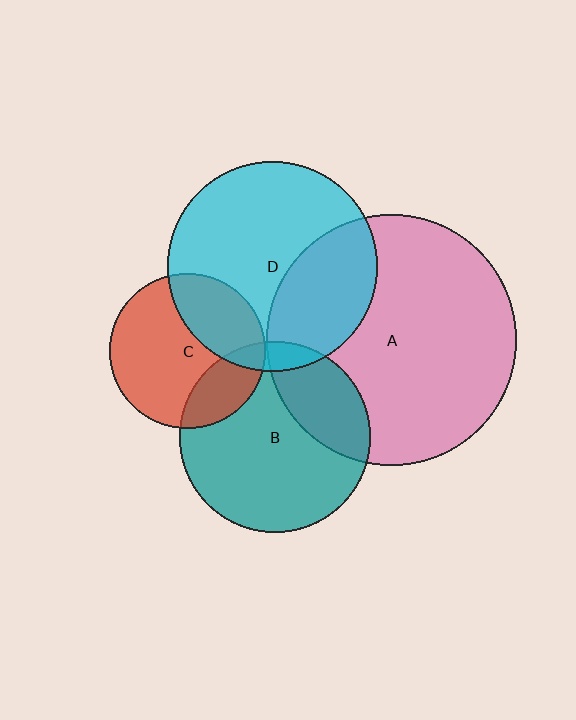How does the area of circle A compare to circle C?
Approximately 2.6 times.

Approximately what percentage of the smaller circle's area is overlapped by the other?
Approximately 20%.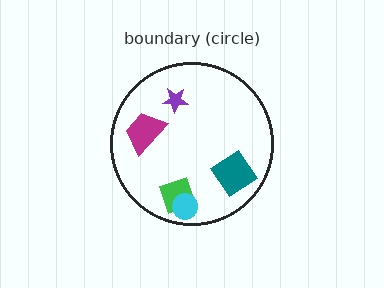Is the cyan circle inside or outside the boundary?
Inside.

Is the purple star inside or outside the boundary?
Inside.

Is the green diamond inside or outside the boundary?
Inside.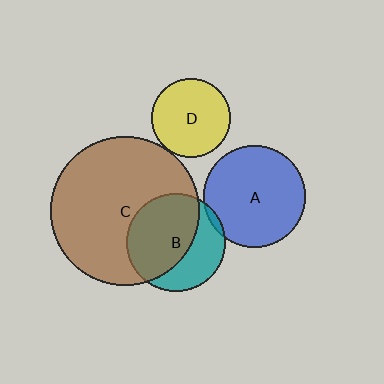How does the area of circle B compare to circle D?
Approximately 1.5 times.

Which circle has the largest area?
Circle C (brown).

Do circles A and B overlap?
Yes.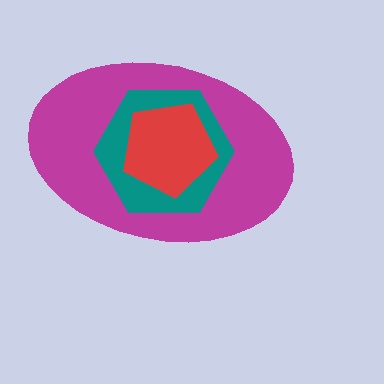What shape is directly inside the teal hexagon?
The red pentagon.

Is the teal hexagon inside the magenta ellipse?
Yes.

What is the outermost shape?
The magenta ellipse.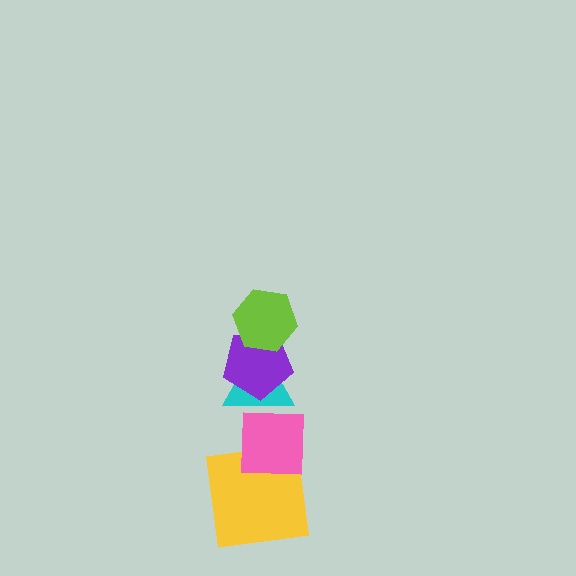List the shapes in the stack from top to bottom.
From top to bottom: the lime hexagon, the purple pentagon, the cyan triangle, the pink square, the yellow square.